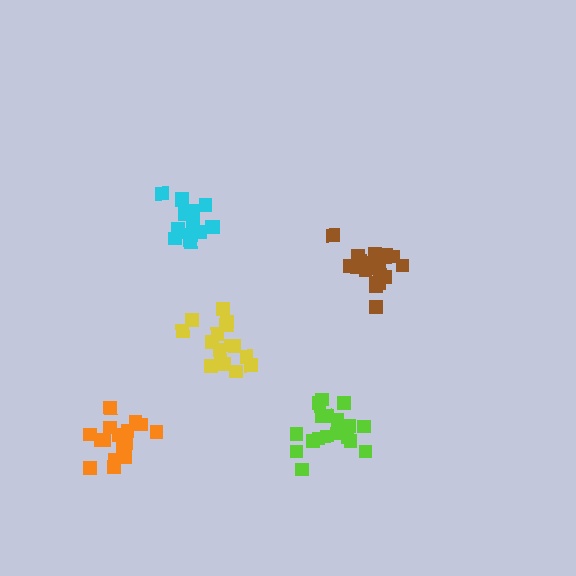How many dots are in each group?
Group 1: 16 dots, Group 2: 15 dots, Group 3: 16 dots, Group 4: 20 dots, Group 5: 19 dots (86 total).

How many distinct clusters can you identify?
There are 5 distinct clusters.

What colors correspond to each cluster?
The clusters are colored: orange, cyan, yellow, brown, lime.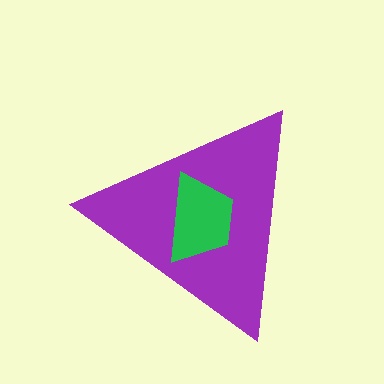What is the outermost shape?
The purple triangle.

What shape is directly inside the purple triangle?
The green trapezoid.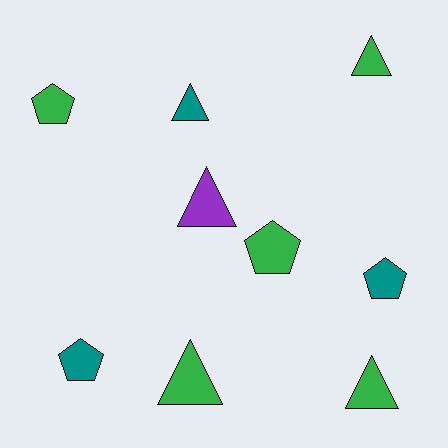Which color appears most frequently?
Green, with 5 objects.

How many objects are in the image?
There are 9 objects.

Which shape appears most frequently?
Triangle, with 5 objects.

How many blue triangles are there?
There are no blue triangles.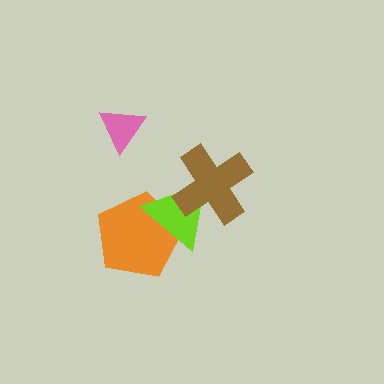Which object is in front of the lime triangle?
The brown cross is in front of the lime triangle.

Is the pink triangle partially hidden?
No, no other shape covers it.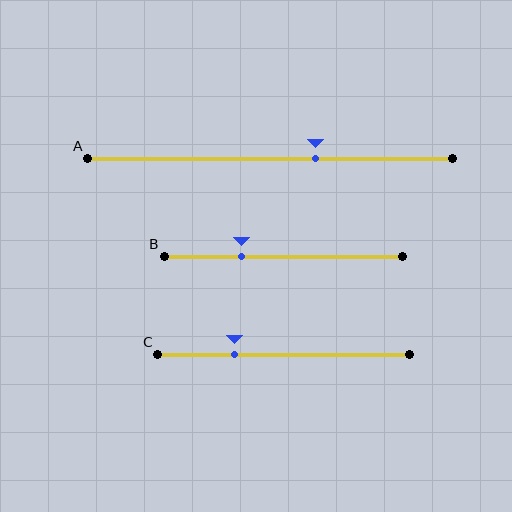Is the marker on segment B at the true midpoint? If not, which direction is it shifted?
No, the marker on segment B is shifted to the left by about 18% of the segment length.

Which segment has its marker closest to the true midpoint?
Segment A has its marker closest to the true midpoint.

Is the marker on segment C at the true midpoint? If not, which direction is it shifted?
No, the marker on segment C is shifted to the left by about 20% of the segment length.